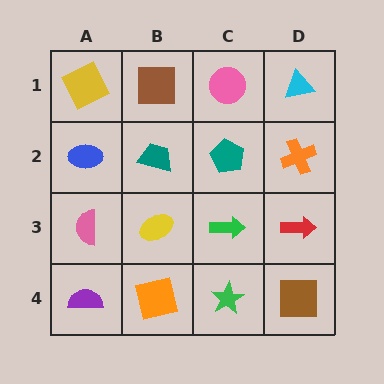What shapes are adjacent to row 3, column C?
A teal pentagon (row 2, column C), a green star (row 4, column C), a yellow ellipse (row 3, column B), a red arrow (row 3, column D).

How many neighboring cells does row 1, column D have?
2.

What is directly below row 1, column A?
A blue ellipse.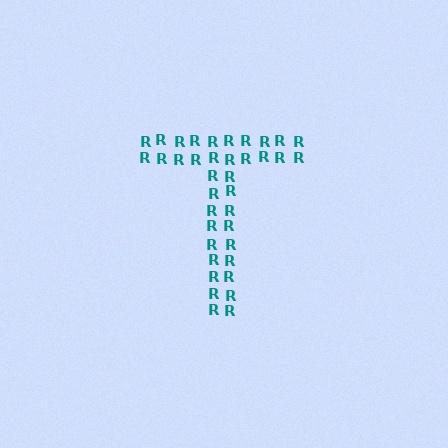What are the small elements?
The small elements are letter R's.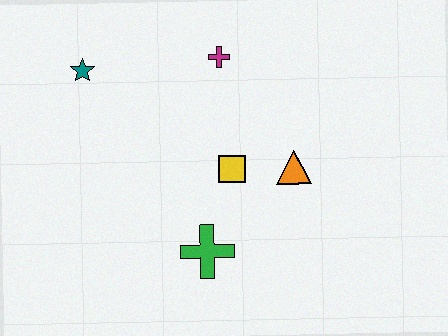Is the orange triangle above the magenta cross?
No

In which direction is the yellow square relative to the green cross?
The yellow square is above the green cross.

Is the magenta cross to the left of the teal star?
No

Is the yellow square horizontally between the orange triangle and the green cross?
Yes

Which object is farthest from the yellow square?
The teal star is farthest from the yellow square.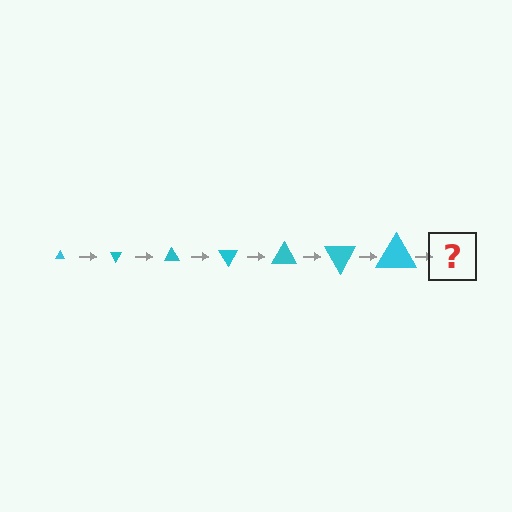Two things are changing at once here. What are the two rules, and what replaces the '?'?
The two rules are that the triangle grows larger each step and it rotates 60 degrees each step. The '?' should be a triangle, larger than the previous one and rotated 420 degrees from the start.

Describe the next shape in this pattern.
It should be a triangle, larger than the previous one and rotated 420 degrees from the start.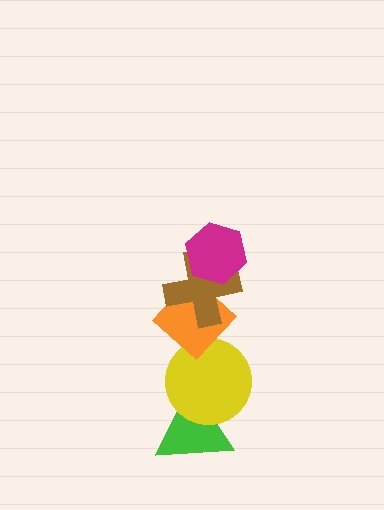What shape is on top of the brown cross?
The magenta hexagon is on top of the brown cross.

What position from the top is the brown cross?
The brown cross is 2nd from the top.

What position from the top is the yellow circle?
The yellow circle is 4th from the top.